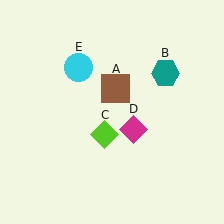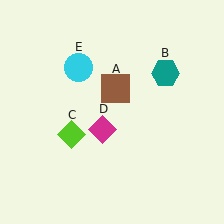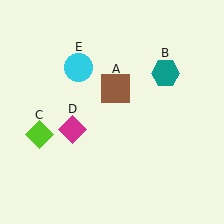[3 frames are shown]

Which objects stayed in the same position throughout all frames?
Brown square (object A) and teal hexagon (object B) and cyan circle (object E) remained stationary.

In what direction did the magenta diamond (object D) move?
The magenta diamond (object D) moved left.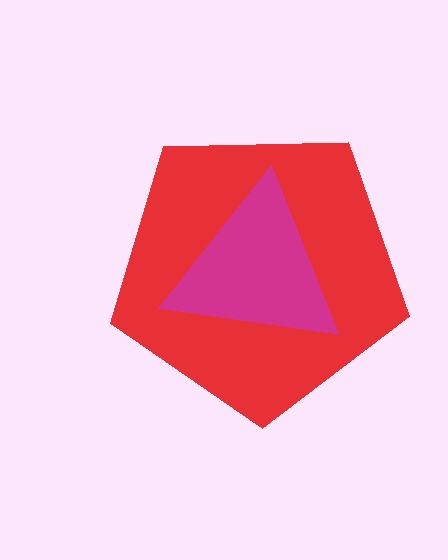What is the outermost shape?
The red pentagon.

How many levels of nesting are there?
2.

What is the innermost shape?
The magenta triangle.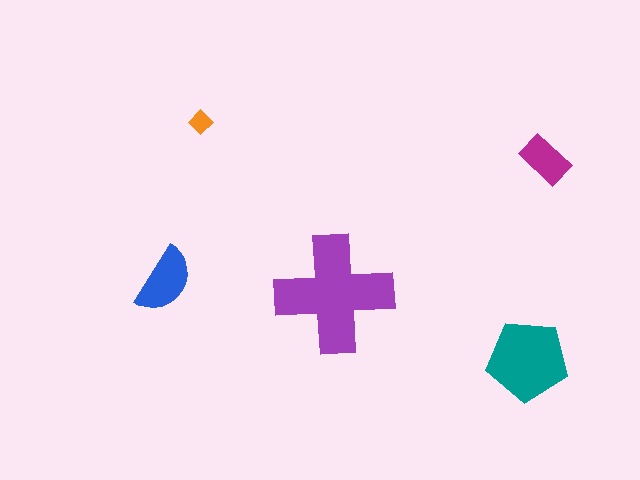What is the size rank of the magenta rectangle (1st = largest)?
4th.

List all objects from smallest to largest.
The orange diamond, the magenta rectangle, the blue semicircle, the teal pentagon, the purple cross.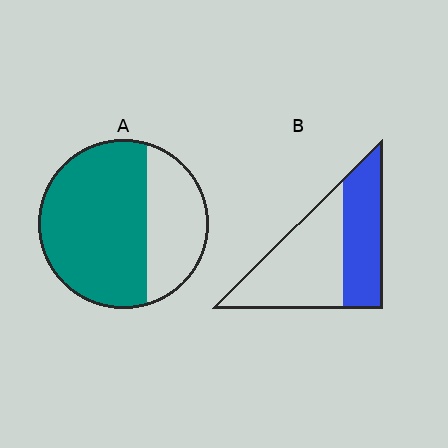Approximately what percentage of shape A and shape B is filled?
A is approximately 65% and B is approximately 40%.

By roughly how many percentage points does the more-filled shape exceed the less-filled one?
By roughly 25 percentage points (A over B).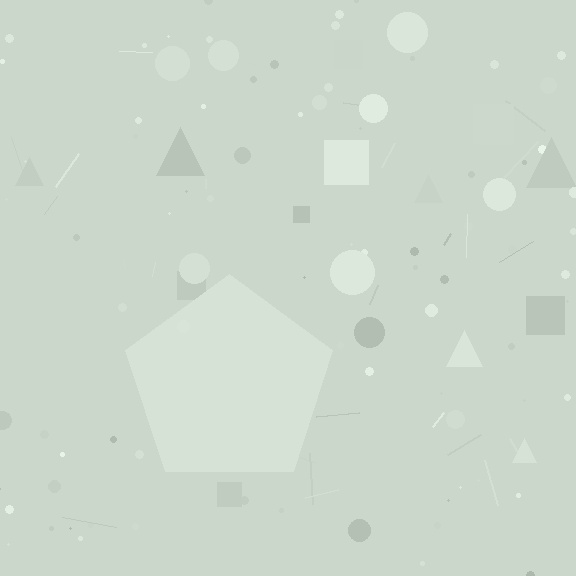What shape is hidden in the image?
A pentagon is hidden in the image.